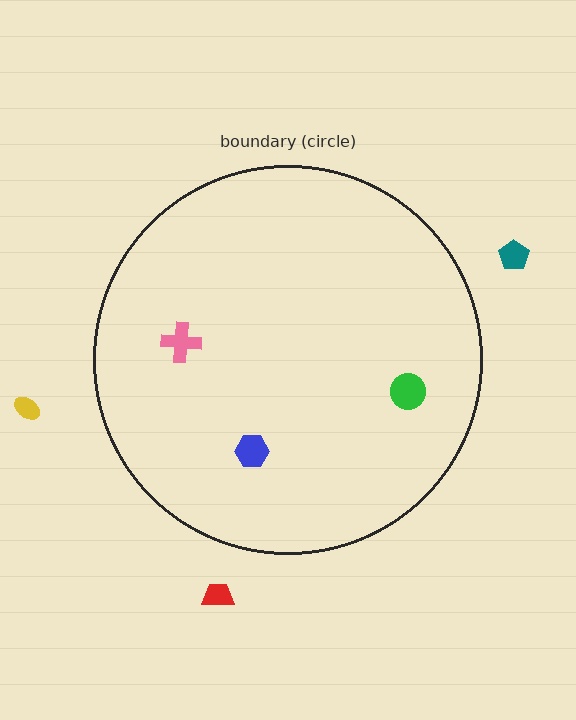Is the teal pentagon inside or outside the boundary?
Outside.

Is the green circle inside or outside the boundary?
Inside.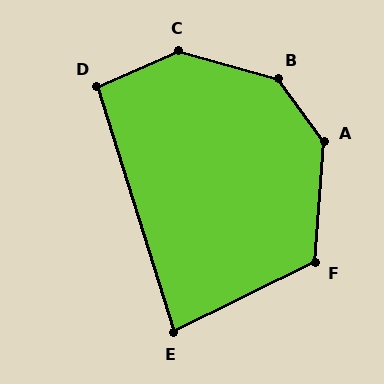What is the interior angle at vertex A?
Approximately 139 degrees (obtuse).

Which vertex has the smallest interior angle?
E, at approximately 81 degrees.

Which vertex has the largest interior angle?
B, at approximately 143 degrees.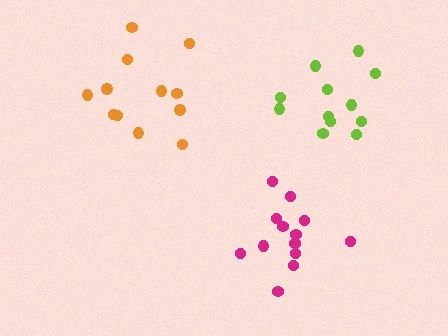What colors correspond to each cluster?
The clusters are colored: lime, magenta, orange.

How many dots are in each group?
Group 1: 12 dots, Group 2: 13 dots, Group 3: 12 dots (37 total).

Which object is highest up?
The orange cluster is topmost.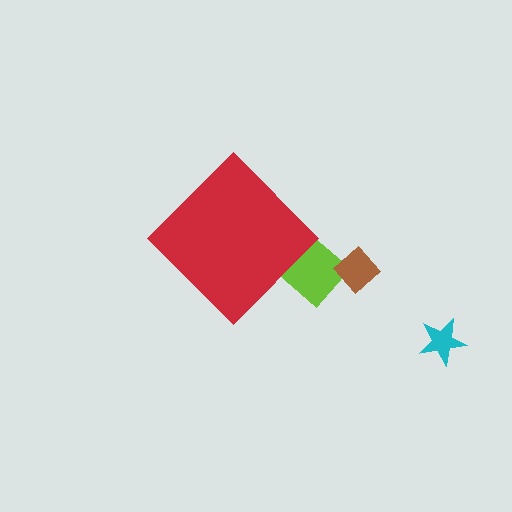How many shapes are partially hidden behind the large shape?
1 shape is partially hidden.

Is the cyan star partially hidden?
No, the cyan star is fully visible.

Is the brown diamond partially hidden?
No, the brown diamond is fully visible.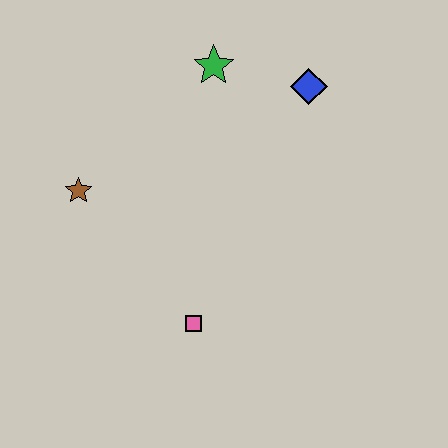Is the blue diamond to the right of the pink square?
Yes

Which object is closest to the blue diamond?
The green star is closest to the blue diamond.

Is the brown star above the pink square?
Yes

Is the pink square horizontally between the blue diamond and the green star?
No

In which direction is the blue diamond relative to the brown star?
The blue diamond is to the right of the brown star.